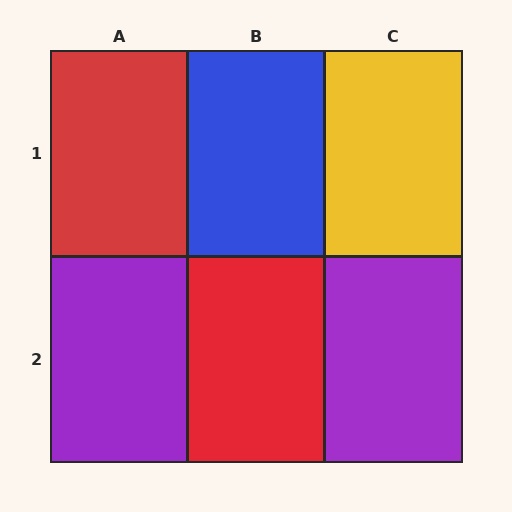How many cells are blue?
1 cell is blue.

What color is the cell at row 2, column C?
Purple.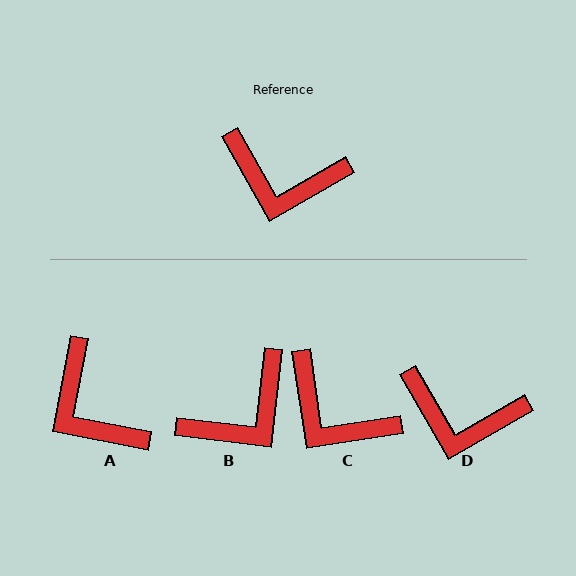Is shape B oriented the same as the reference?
No, it is off by about 53 degrees.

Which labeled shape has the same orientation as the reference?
D.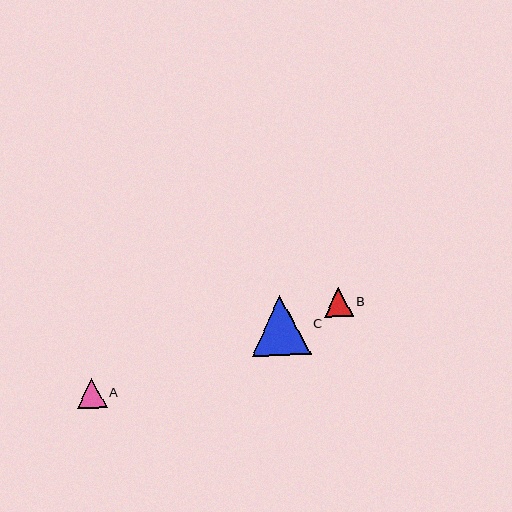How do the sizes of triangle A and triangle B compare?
Triangle A and triangle B are approximately the same size.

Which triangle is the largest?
Triangle C is the largest with a size of approximately 60 pixels.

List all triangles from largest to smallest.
From largest to smallest: C, A, B.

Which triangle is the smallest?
Triangle B is the smallest with a size of approximately 29 pixels.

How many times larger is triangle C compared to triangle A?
Triangle C is approximately 2.0 times the size of triangle A.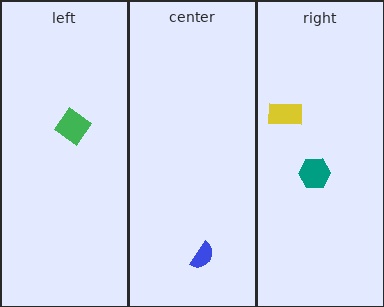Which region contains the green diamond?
The left region.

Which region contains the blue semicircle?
The center region.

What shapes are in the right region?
The teal hexagon, the yellow rectangle.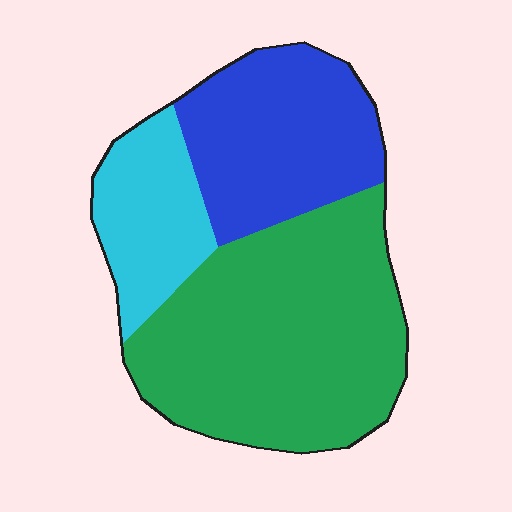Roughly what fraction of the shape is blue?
Blue takes up about one third (1/3) of the shape.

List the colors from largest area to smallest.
From largest to smallest: green, blue, cyan.